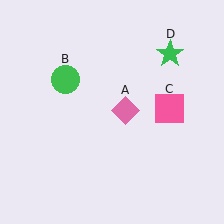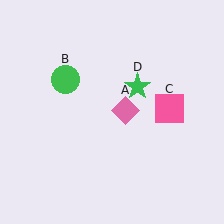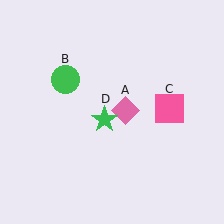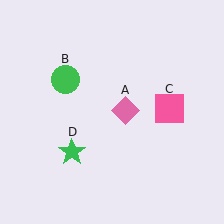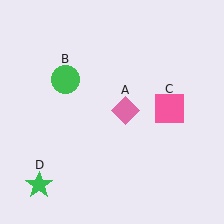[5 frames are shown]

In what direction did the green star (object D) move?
The green star (object D) moved down and to the left.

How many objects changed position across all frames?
1 object changed position: green star (object D).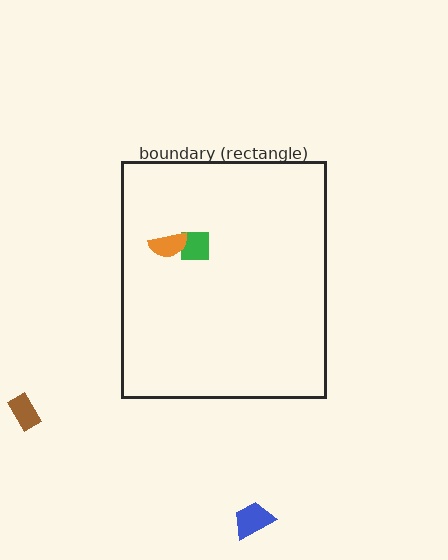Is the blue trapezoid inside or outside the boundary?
Outside.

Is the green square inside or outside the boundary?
Inside.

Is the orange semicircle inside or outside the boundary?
Inside.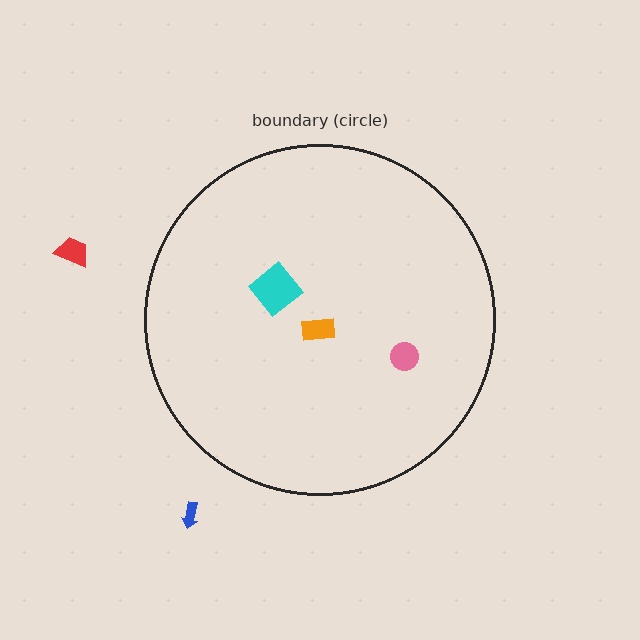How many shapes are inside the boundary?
3 inside, 2 outside.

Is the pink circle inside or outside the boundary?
Inside.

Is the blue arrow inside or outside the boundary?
Outside.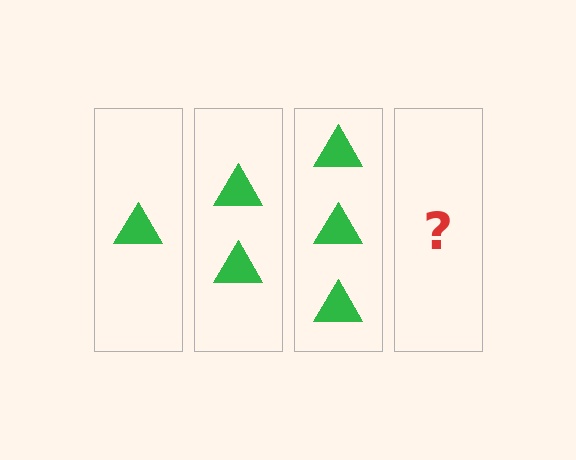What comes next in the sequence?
The next element should be 4 triangles.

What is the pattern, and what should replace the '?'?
The pattern is that each step adds one more triangle. The '?' should be 4 triangles.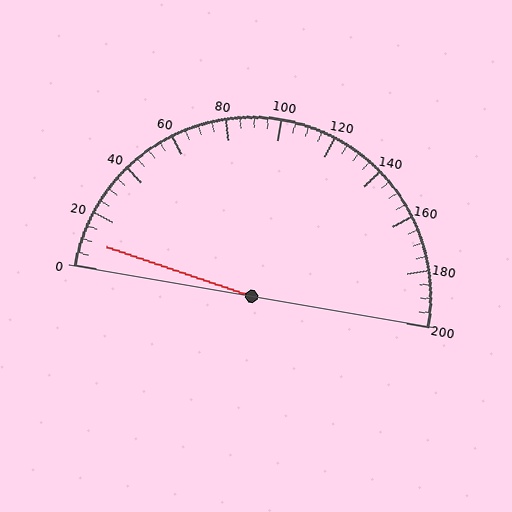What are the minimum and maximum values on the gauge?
The gauge ranges from 0 to 200.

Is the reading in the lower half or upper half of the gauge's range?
The reading is in the lower half of the range (0 to 200).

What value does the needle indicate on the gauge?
The needle indicates approximately 10.